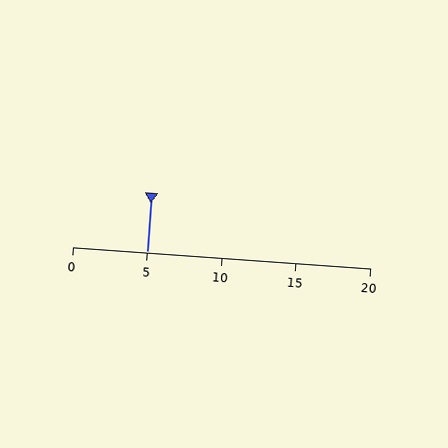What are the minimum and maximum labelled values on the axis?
The axis runs from 0 to 20.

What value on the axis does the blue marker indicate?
The marker indicates approximately 5.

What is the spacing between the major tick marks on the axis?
The major ticks are spaced 5 apart.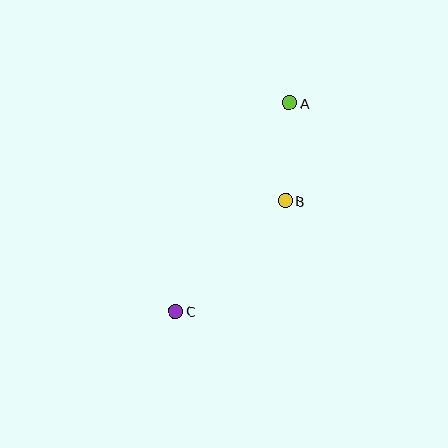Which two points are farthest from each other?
Points A and C are farthest from each other.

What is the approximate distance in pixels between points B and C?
The distance between B and C is approximately 156 pixels.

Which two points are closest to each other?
Points A and B are closest to each other.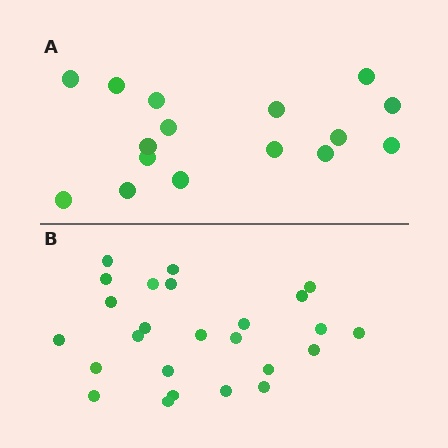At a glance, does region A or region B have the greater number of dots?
Region B (the bottom region) has more dots.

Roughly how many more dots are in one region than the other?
Region B has roughly 8 or so more dots than region A.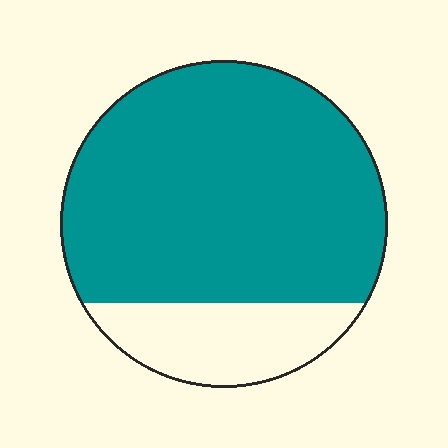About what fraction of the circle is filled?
About four fifths (4/5).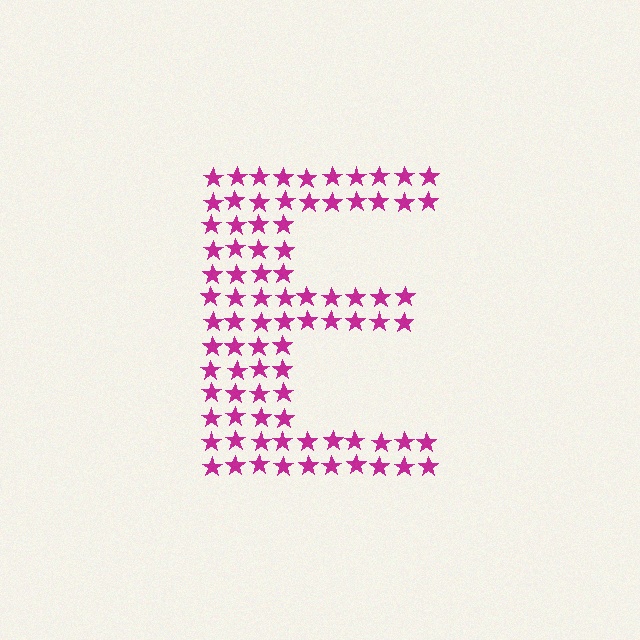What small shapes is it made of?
It is made of small stars.